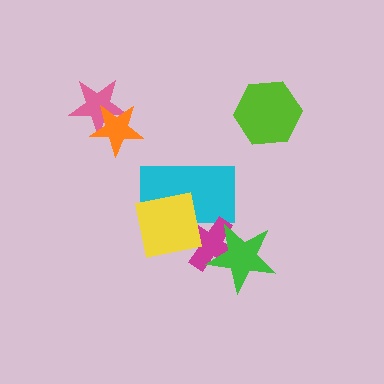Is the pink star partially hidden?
Yes, it is partially covered by another shape.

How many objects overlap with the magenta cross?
3 objects overlap with the magenta cross.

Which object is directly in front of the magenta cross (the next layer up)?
The yellow square is directly in front of the magenta cross.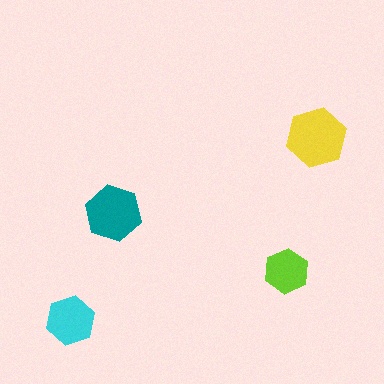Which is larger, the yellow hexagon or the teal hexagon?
The yellow one.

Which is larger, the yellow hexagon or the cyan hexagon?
The yellow one.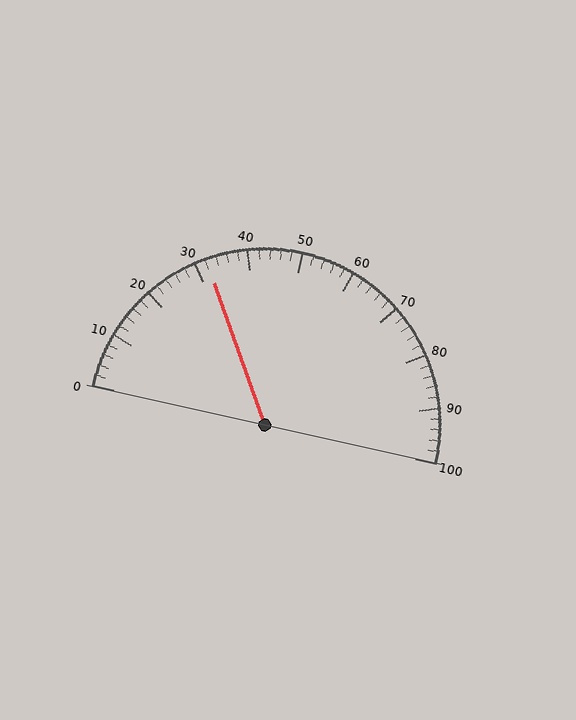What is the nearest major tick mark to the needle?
The nearest major tick mark is 30.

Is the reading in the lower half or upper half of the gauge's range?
The reading is in the lower half of the range (0 to 100).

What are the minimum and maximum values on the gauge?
The gauge ranges from 0 to 100.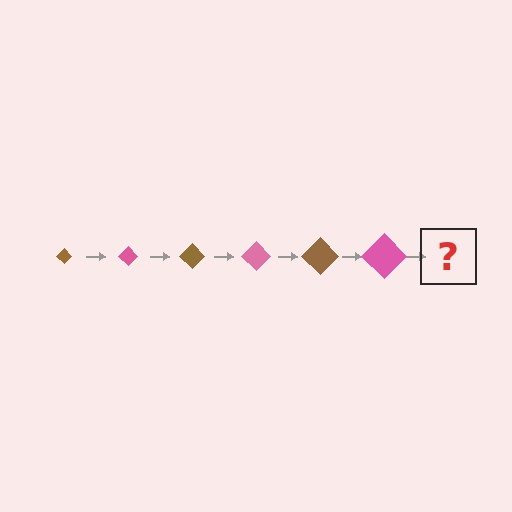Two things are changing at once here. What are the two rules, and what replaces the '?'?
The two rules are that the diamond grows larger each step and the color cycles through brown and pink. The '?' should be a brown diamond, larger than the previous one.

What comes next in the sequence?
The next element should be a brown diamond, larger than the previous one.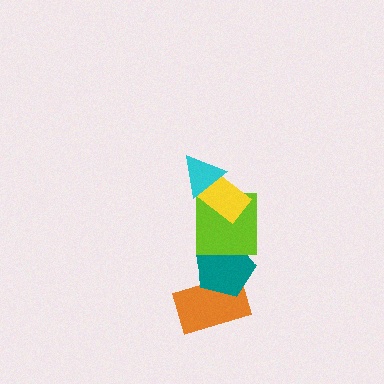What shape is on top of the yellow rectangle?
The cyan triangle is on top of the yellow rectangle.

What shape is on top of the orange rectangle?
The teal pentagon is on top of the orange rectangle.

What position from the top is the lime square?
The lime square is 3rd from the top.